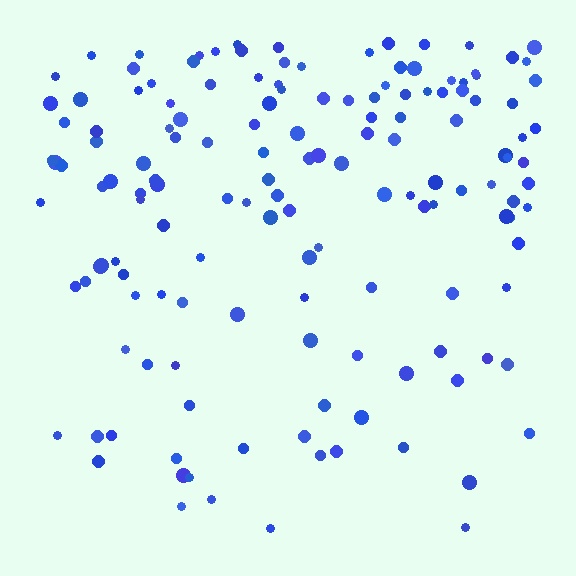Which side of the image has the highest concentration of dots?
The top.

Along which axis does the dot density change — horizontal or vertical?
Vertical.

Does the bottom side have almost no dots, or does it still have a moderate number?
Still a moderate number, just noticeably fewer than the top.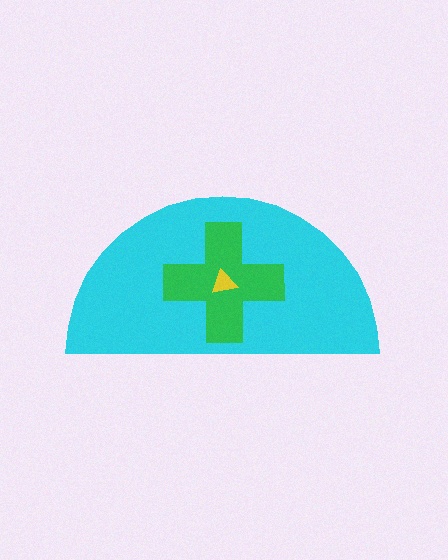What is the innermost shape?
The yellow triangle.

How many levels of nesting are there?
3.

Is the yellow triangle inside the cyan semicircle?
Yes.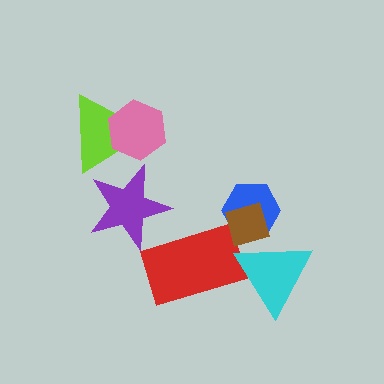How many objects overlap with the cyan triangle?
2 objects overlap with the cyan triangle.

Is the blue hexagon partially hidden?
Yes, it is partially covered by another shape.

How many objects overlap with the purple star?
1 object overlaps with the purple star.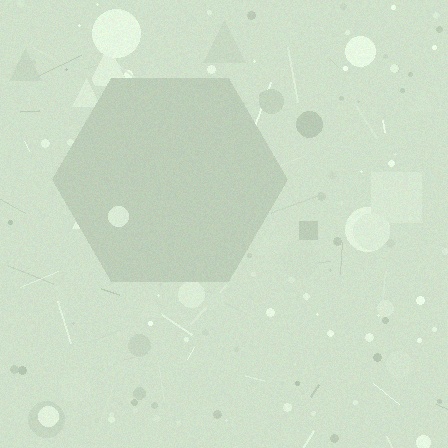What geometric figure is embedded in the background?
A hexagon is embedded in the background.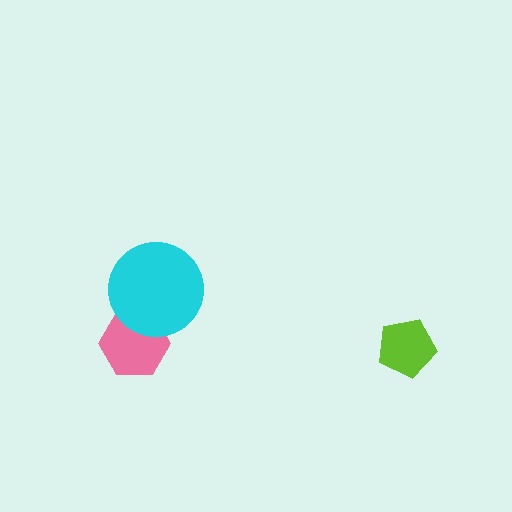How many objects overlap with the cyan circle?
1 object overlaps with the cyan circle.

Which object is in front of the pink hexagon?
The cyan circle is in front of the pink hexagon.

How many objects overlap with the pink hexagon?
1 object overlaps with the pink hexagon.